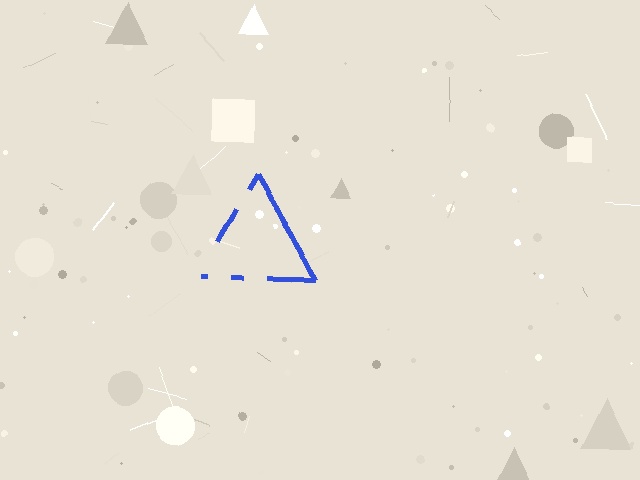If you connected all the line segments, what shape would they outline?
They would outline a triangle.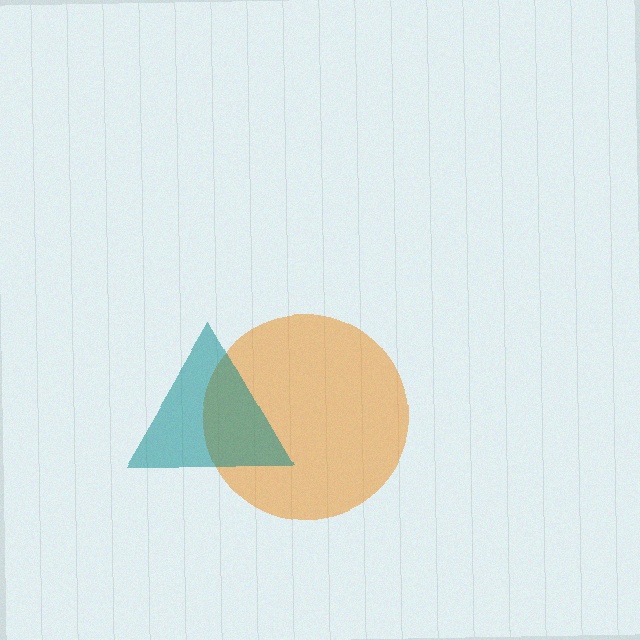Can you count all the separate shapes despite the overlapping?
Yes, there are 2 separate shapes.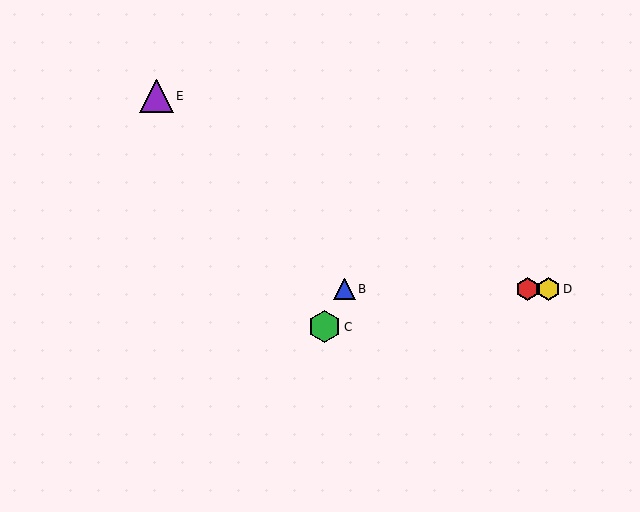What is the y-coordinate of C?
Object C is at y≈327.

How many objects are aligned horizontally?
3 objects (A, B, D) are aligned horizontally.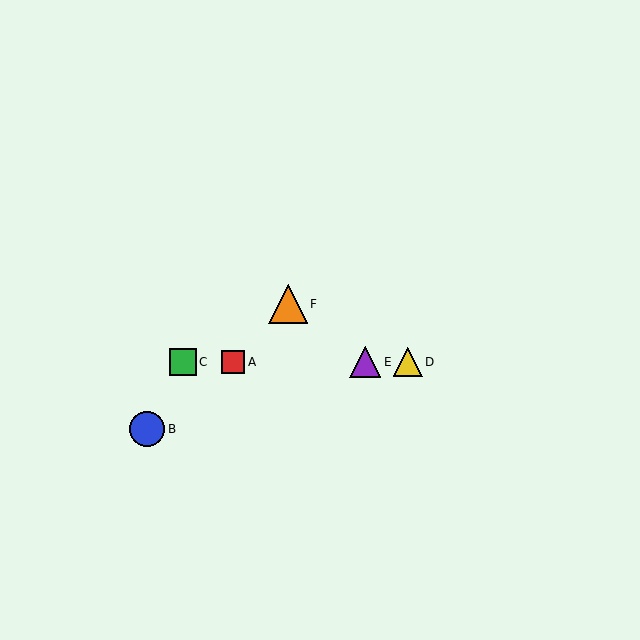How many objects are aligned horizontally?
4 objects (A, C, D, E) are aligned horizontally.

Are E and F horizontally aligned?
No, E is at y≈362 and F is at y≈304.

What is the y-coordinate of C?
Object C is at y≈362.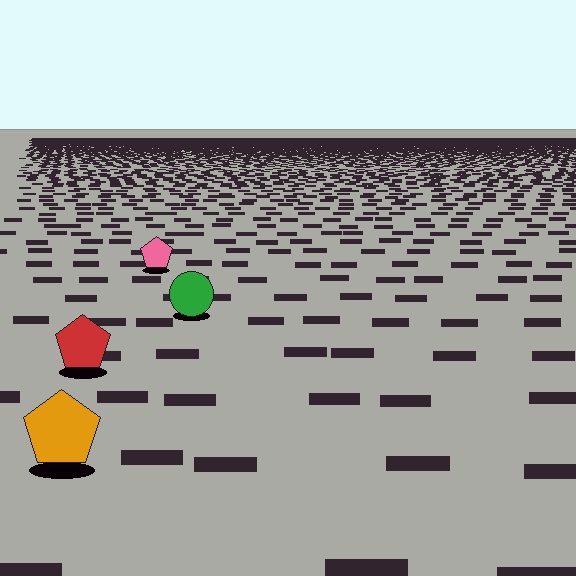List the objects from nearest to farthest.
From nearest to farthest: the orange pentagon, the red pentagon, the green circle, the pink pentagon.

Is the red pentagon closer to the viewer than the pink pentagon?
Yes. The red pentagon is closer — you can tell from the texture gradient: the ground texture is coarser near it.